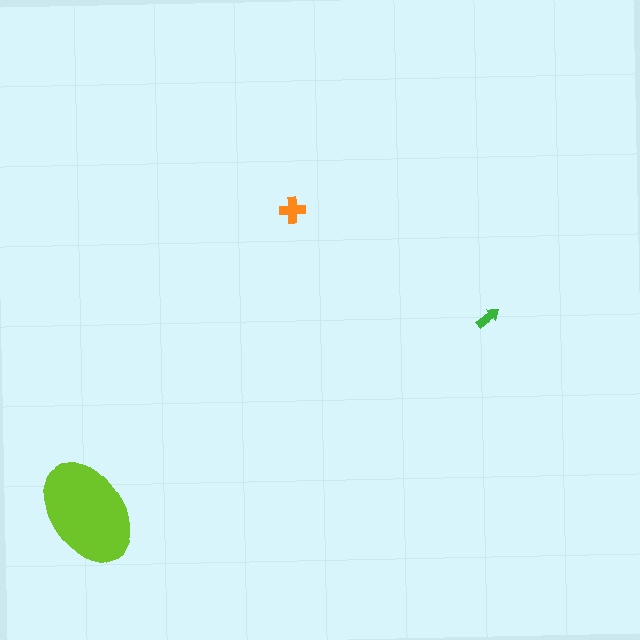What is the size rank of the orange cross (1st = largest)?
2nd.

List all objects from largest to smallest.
The lime ellipse, the orange cross, the green arrow.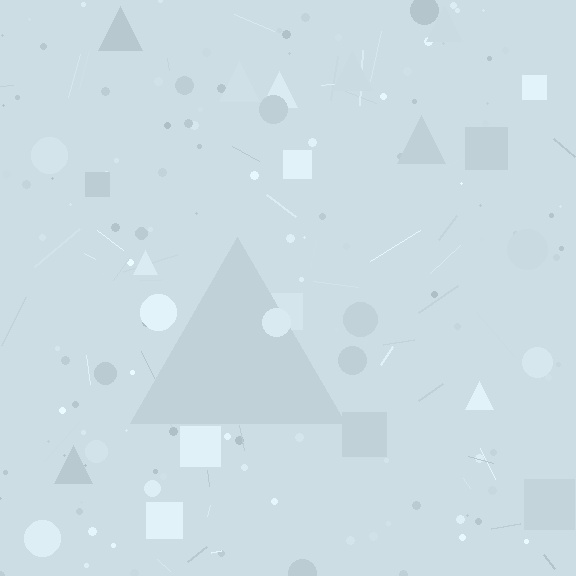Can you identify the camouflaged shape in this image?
The camouflaged shape is a triangle.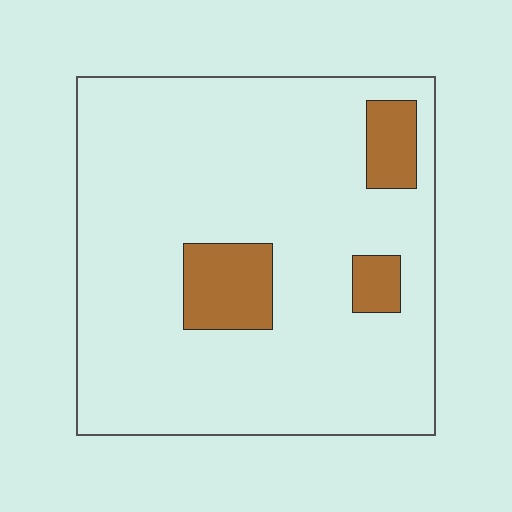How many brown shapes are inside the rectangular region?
3.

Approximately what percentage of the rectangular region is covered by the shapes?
Approximately 10%.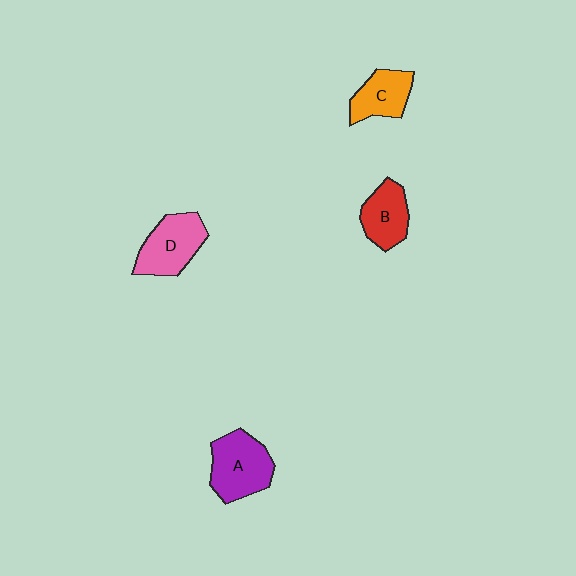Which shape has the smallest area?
Shape C (orange).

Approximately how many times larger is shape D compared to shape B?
Approximately 1.3 times.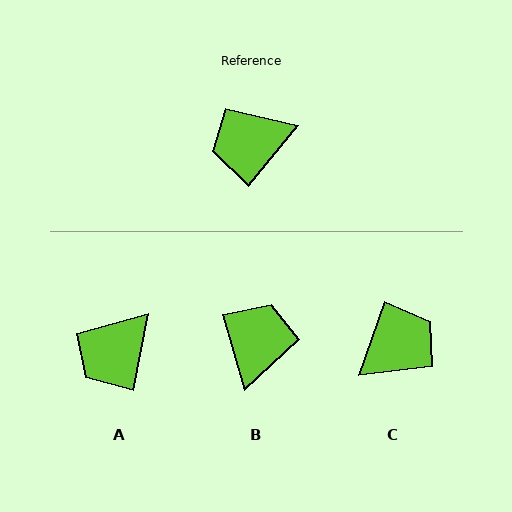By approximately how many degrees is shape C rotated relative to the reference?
Approximately 159 degrees clockwise.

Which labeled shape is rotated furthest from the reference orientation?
C, about 159 degrees away.